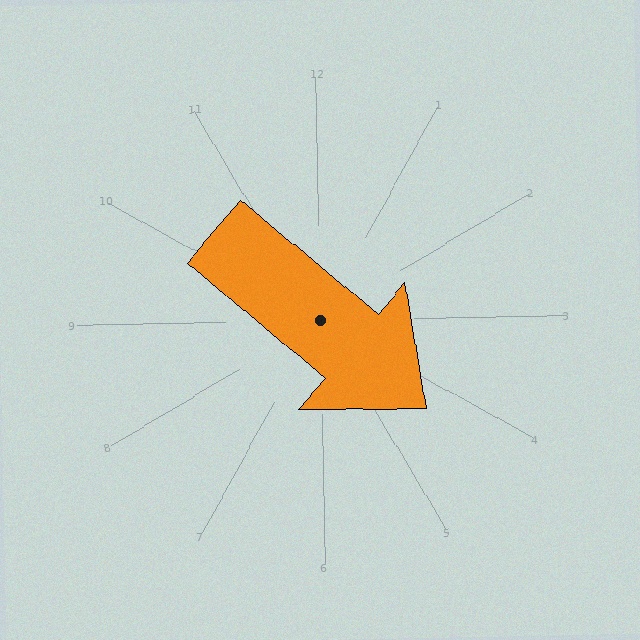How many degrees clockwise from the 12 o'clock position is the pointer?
Approximately 131 degrees.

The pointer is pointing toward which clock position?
Roughly 4 o'clock.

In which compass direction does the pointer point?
Southeast.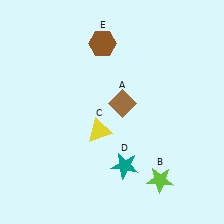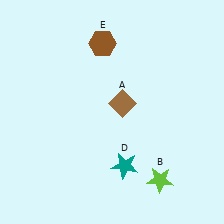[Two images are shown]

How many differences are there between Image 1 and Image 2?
There is 1 difference between the two images.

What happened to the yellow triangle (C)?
The yellow triangle (C) was removed in Image 2. It was in the bottom-left area of Image 1.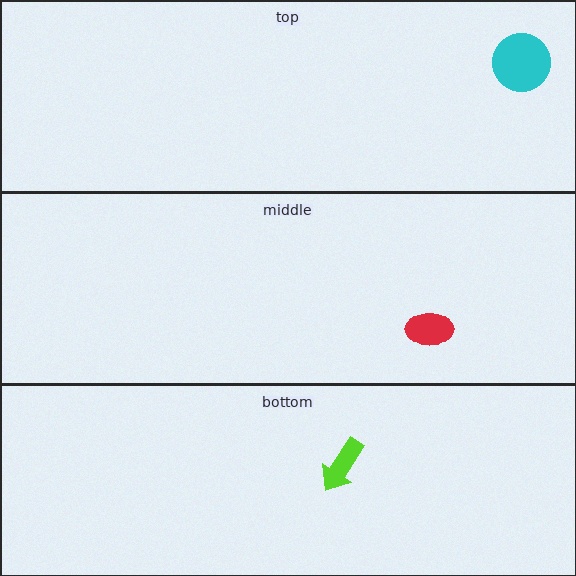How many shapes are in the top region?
1.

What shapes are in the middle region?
The red ellipse.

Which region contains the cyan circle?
The top region.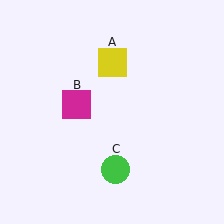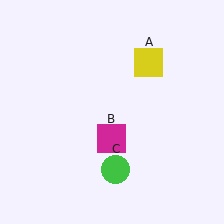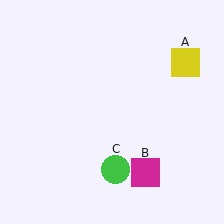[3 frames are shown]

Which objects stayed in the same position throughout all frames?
Green circle (object C) remained stationary.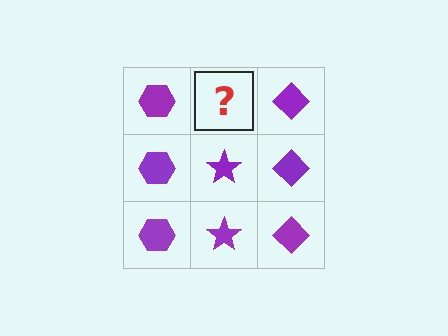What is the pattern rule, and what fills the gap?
The rule is that each column has a consistent shape. The gap should be filled with a purple star.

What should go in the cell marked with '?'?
The missing cell should contain a purple star.